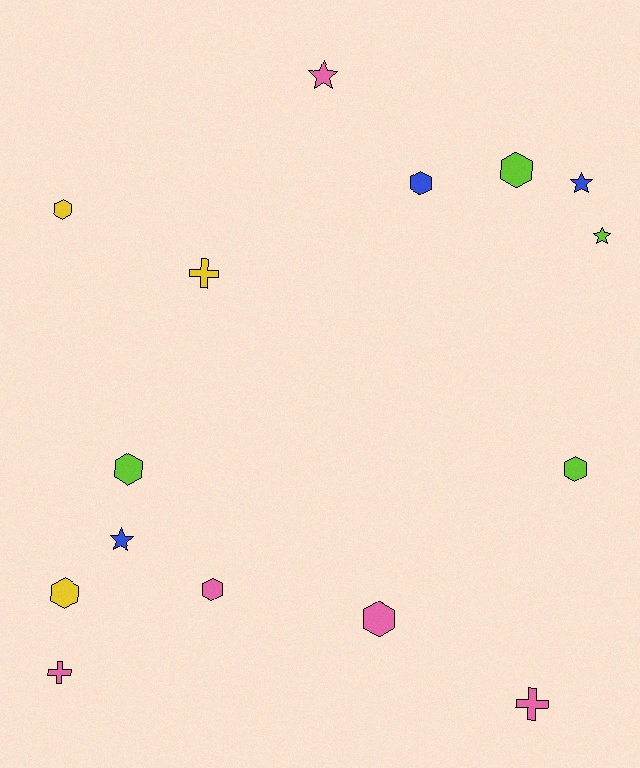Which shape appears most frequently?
Hexagon, with 8 objects.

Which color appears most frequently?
Pink, with 5 objects.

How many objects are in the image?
There are 15 objects.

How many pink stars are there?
There is 1 pink star.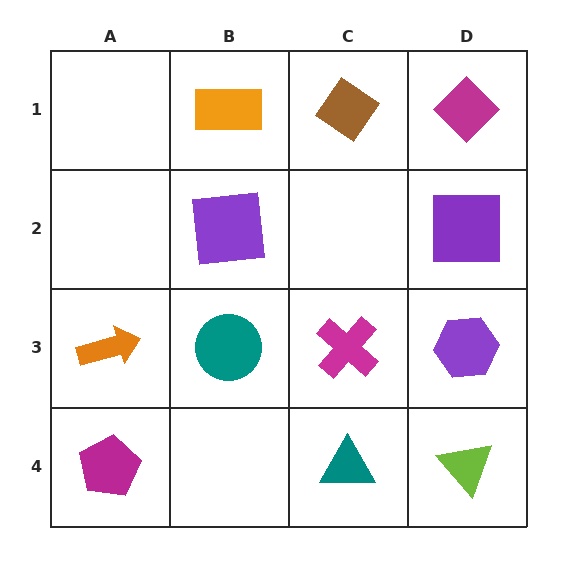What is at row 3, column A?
An orange arrow.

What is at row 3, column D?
A purple hexagon.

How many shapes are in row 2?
2 shapes.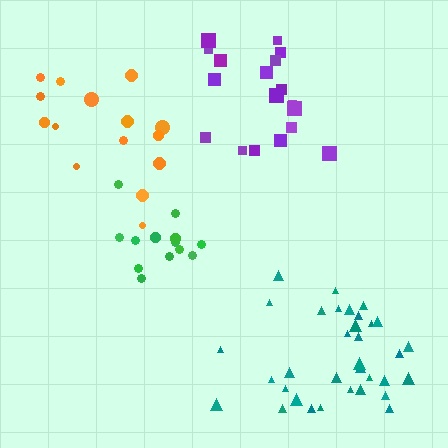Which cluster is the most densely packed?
Green.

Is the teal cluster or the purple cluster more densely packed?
Teal.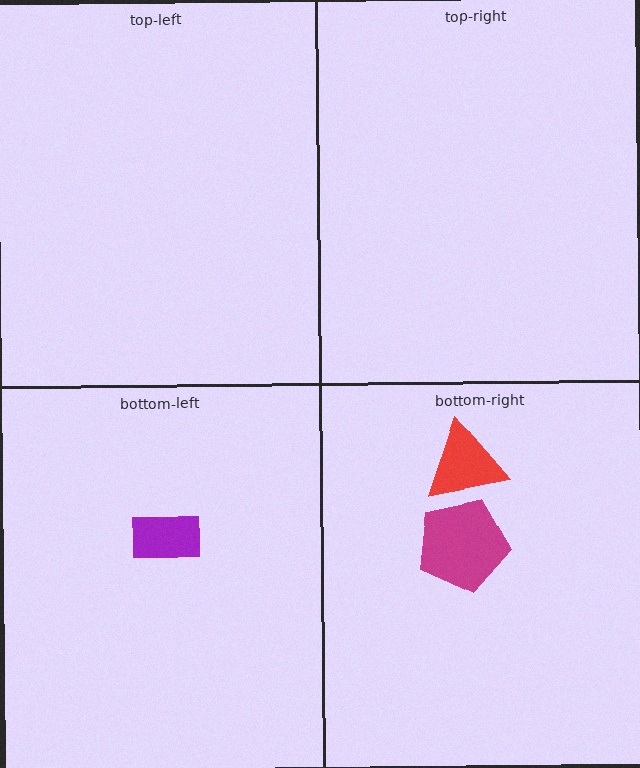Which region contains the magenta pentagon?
The bottom-right region.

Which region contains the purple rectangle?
The bottom-left region.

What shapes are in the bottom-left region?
The purple rectangle.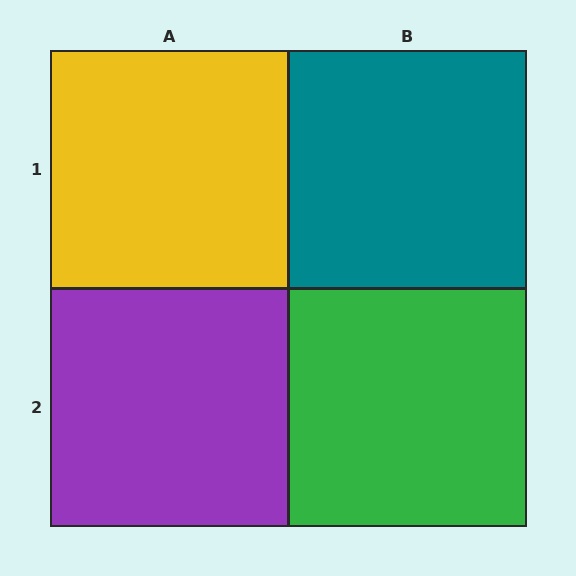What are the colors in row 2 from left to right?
Purple, green.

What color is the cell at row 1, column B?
Teal.